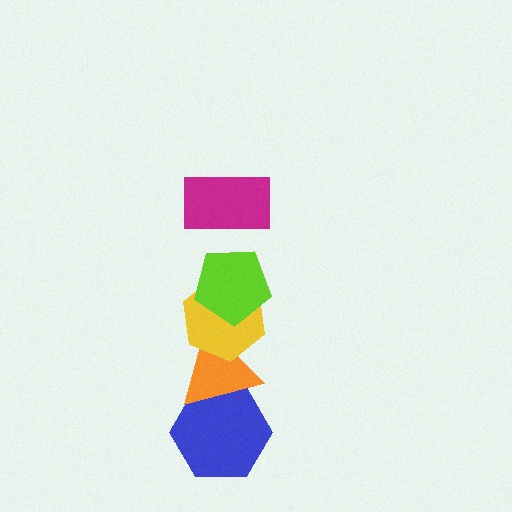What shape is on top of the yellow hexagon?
The lime pentagon is on top of the yellow hexagon.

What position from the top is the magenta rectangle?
The magenta rectangle is 1st from the top.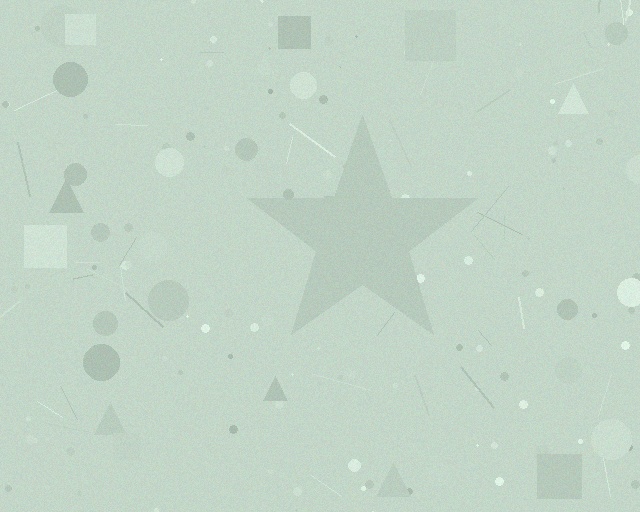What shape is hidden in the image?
A star is hidden in the image.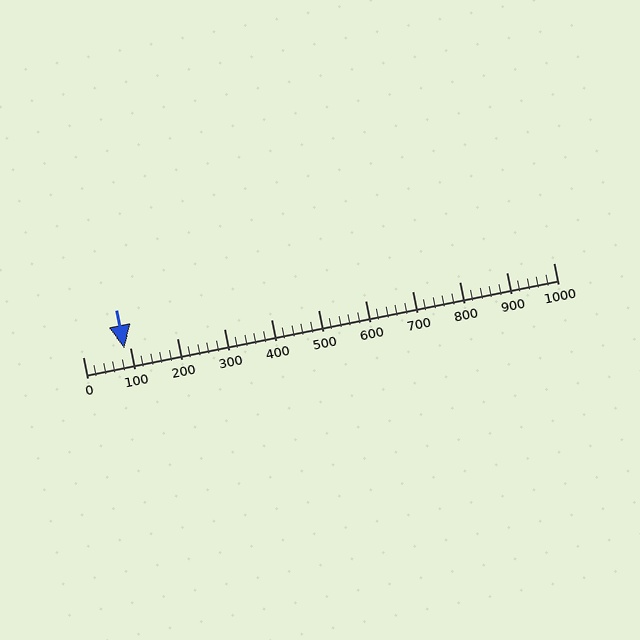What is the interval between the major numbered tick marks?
The major tick marks are spaced 100 units apart.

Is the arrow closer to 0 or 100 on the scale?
The arrow is closer to 100.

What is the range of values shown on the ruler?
The ruler shows values from 0 to 1000.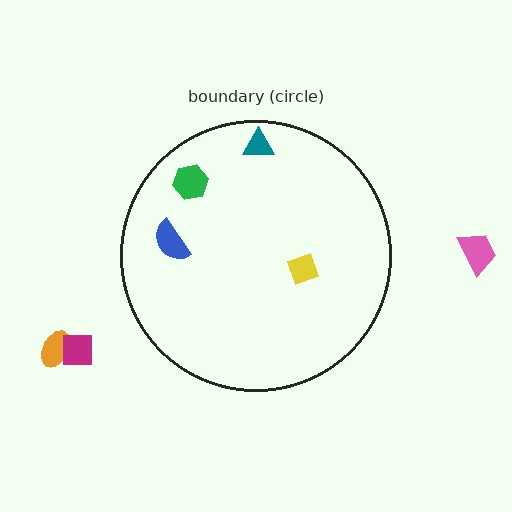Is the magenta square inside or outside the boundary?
Outside.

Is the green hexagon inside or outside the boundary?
Inside.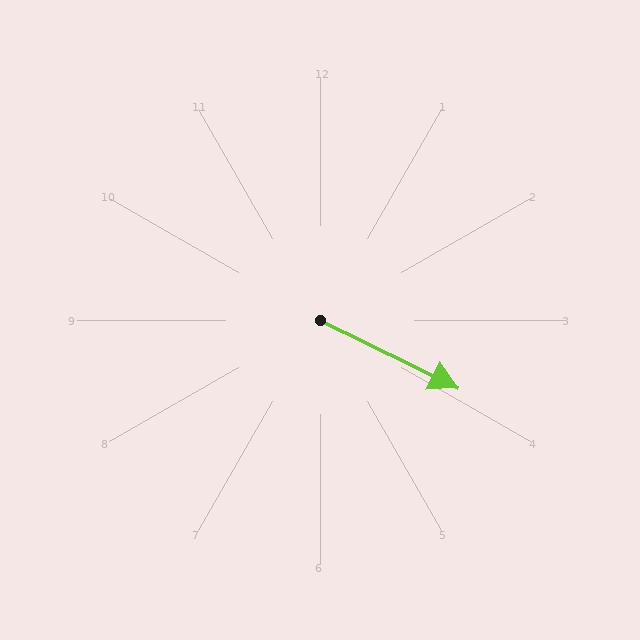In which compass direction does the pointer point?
Southeast.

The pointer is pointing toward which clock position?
Roughly 4 o'clock.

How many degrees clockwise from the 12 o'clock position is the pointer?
Approximately 116 degrees.